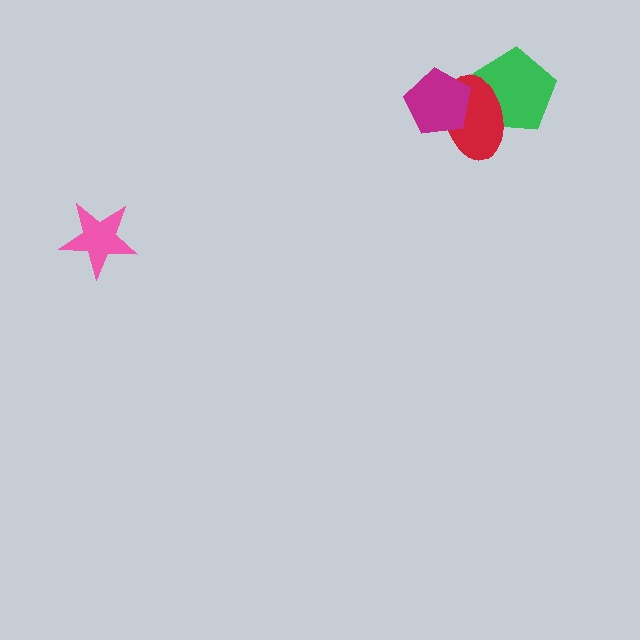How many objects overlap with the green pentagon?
1 object overlaps with the green pentagon.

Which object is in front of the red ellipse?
The magenta pentagon is in front of the red ellipse.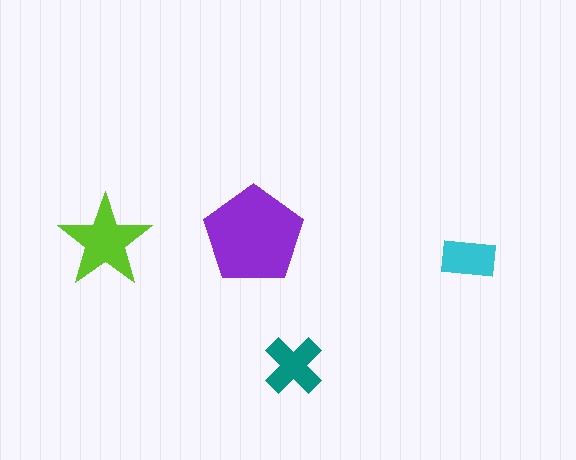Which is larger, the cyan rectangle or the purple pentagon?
The purple pentagon.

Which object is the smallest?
The cyan rectangle.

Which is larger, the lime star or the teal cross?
The lime star.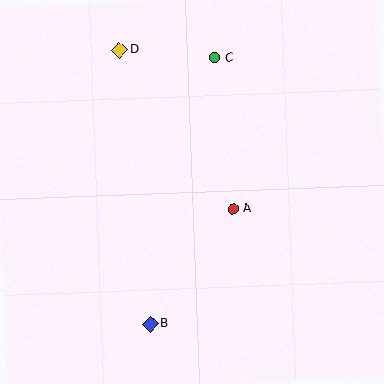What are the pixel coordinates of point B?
Point B is at (150, 324).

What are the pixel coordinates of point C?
Point C is at (215, 58).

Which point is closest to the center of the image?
Point A at (233, 209) is closest to the center.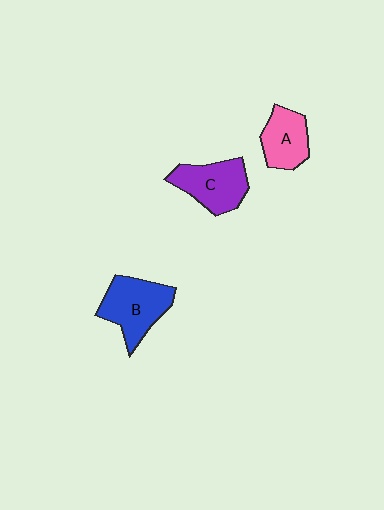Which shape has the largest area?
Shape B (blue).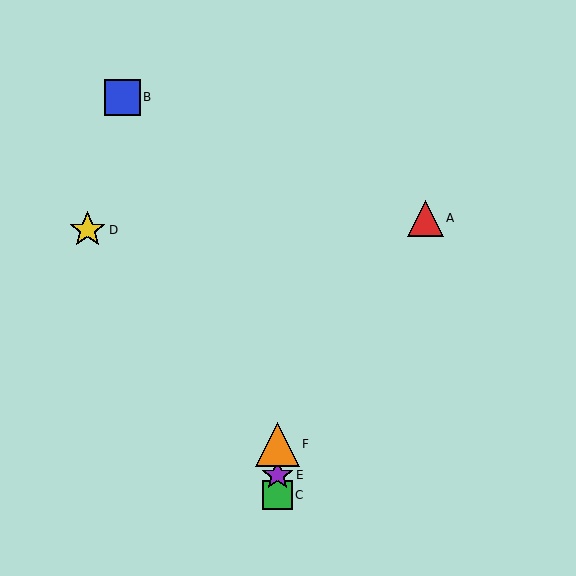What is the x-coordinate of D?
Object D is at x≈88.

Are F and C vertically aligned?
Yes, both are at x≈278.